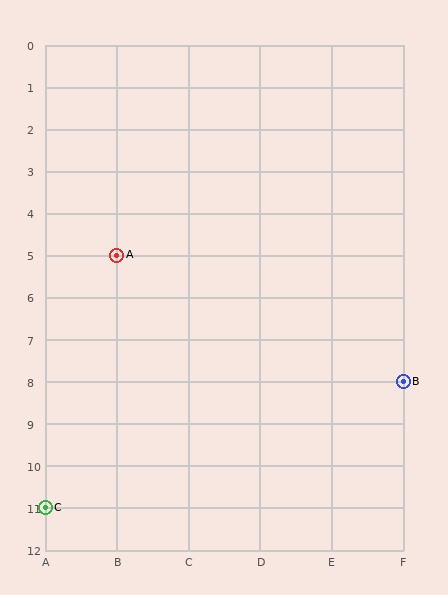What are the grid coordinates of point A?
Point A is at grid coordinates (B, 5).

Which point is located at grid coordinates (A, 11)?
Point C is at (A, 11).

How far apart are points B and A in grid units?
Points B and A are 4 columns and 3 rows apart (about 5.0 grid units diagonally).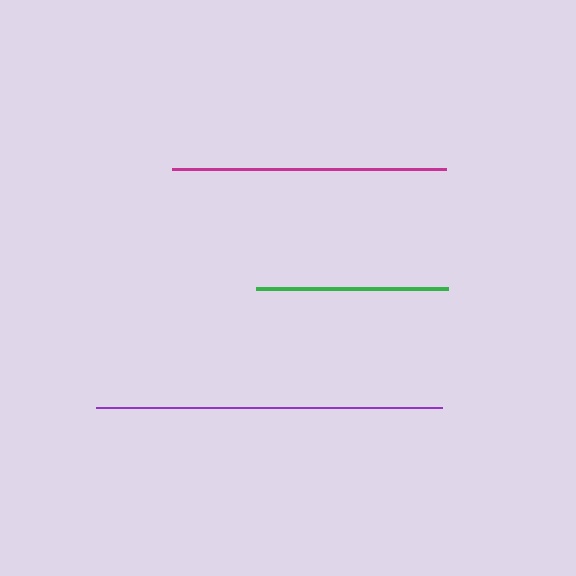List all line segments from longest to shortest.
From longest to shortest: purple, magenta, green.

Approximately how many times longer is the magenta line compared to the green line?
The magenta line is approximately 1.4 times the length of the green line.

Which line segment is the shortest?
The green line is the shortest at approximately 191 pixels.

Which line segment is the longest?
The purple line is the longest at approximately 346 pixels.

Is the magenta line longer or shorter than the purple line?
The purple line is longer than the magenta line.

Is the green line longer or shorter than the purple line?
The purple line is longer than the green line.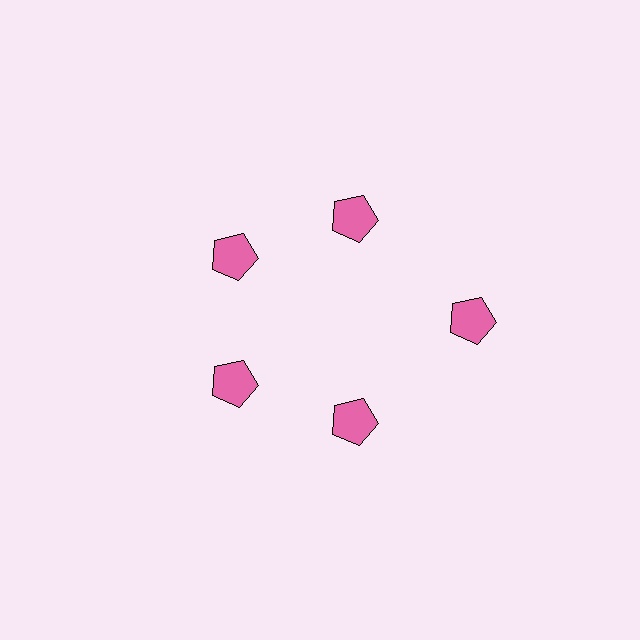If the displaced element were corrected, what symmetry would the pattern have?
It would have 5-fold rotational symmetry — the pattern would map onto itself every 72 degrees.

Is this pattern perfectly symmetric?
No. The 5 pink pentagons are arranged in a ring, but one element near the 3 o'clock position is pushed outward from the center, breaking the 5-fold rotational symmetry.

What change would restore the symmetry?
The symmetry would be restored by moving it inward, back onto the ring so that all 5 pentagons sit at equal angles and equal distance from the center.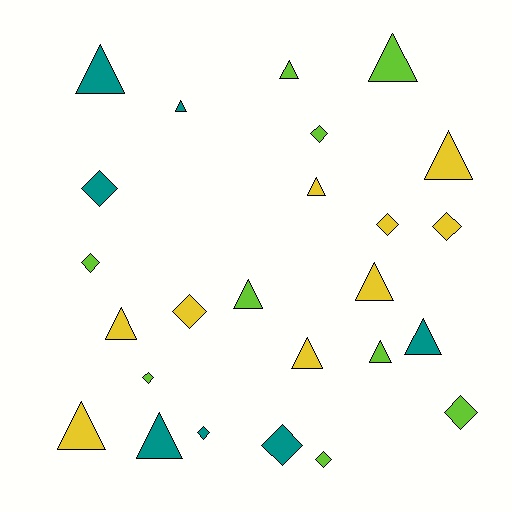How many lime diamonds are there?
There are 5 lime diamonds.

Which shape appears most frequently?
Triangle, with 14 objects.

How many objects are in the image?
There are 25 objects.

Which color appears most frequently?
Yellow, with 9 objects.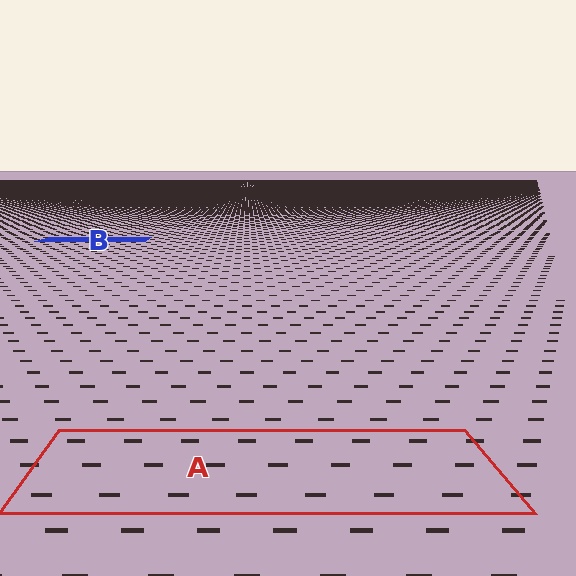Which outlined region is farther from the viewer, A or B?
Region B is farther from the viewer — the texture elements inside it appear smaller and more densely packed.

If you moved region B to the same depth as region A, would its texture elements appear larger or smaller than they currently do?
They would appear larger. At a closer depth, the same texture elements are projected at a bigger on-screen size.